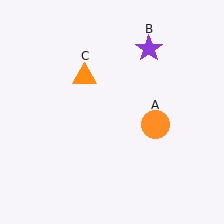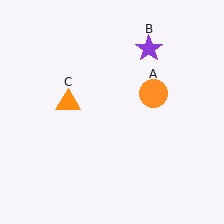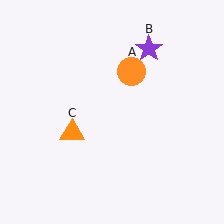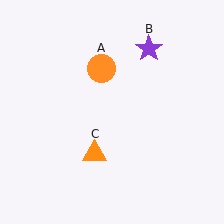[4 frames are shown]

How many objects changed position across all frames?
2 objects changed position: orange circle (object A), orange triangle (object C).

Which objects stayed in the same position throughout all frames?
Purple star (object B) remained stationary.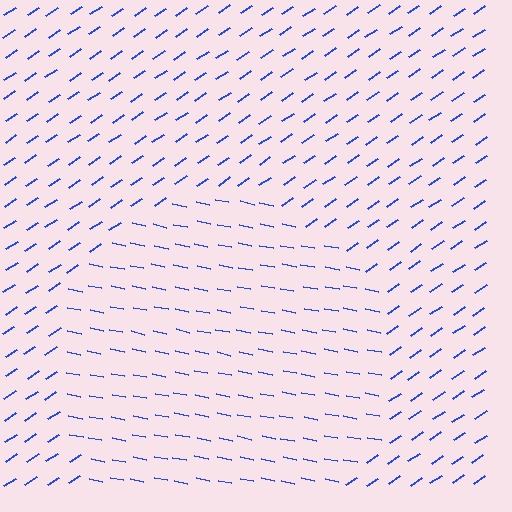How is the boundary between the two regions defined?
The boundary is defined purely by a change in line orientation (approximately 45 degrees difference). All lines are the same color and thickness.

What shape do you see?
I see a circle.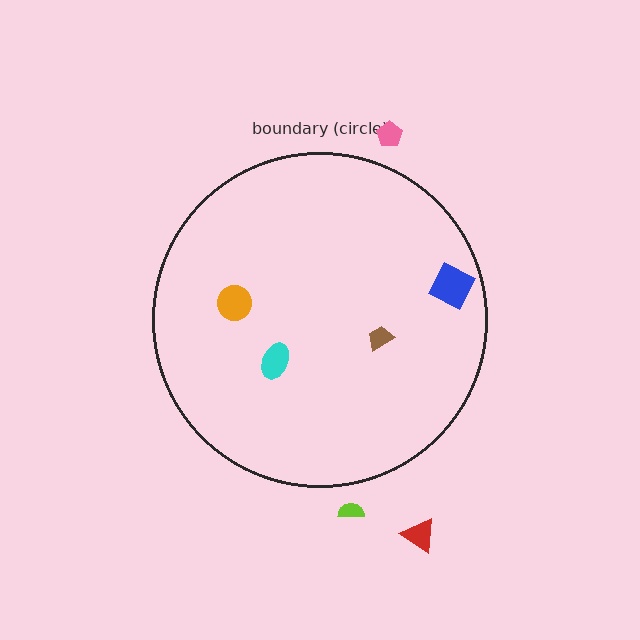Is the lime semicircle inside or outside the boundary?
Outside.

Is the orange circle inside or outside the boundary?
Inside.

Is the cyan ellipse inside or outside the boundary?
Inside.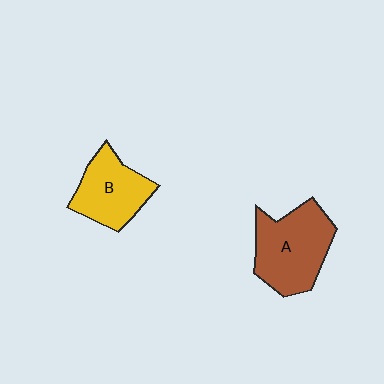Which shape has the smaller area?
Shape B (yellow).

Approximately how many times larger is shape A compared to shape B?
Approximately 1.3 times.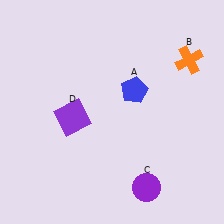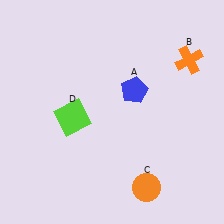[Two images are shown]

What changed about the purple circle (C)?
In Image 1, C is purple. In Image 2, it changed to orange.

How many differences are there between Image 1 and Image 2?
There are 2 differences between the two images.